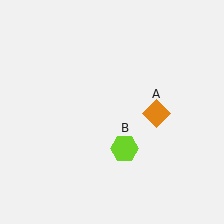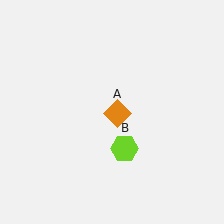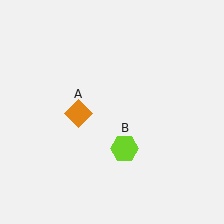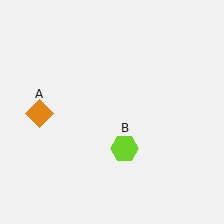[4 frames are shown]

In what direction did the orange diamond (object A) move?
The orange diamond (object A) moved left.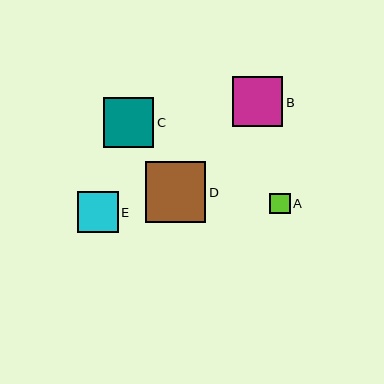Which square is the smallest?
Square A is the smallest with a size of approximately 21 pixels.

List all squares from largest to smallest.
From largest to smallest: D, C, B, E, A.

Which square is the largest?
Square D is the largest with a size of approximately 61 pixels.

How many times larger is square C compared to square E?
Square C is approximately 1.2 times the size of square E.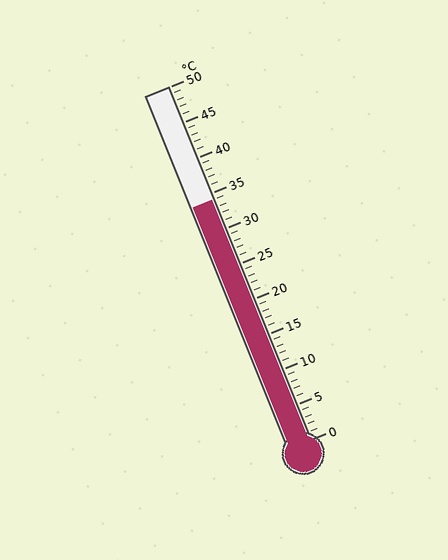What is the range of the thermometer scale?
The thermometer scale ranges from 0°C to 50°C.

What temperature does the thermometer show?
The thermometer shows approximately 34°C.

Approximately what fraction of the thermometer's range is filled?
The thermometer is filled to approximately 70% of its range.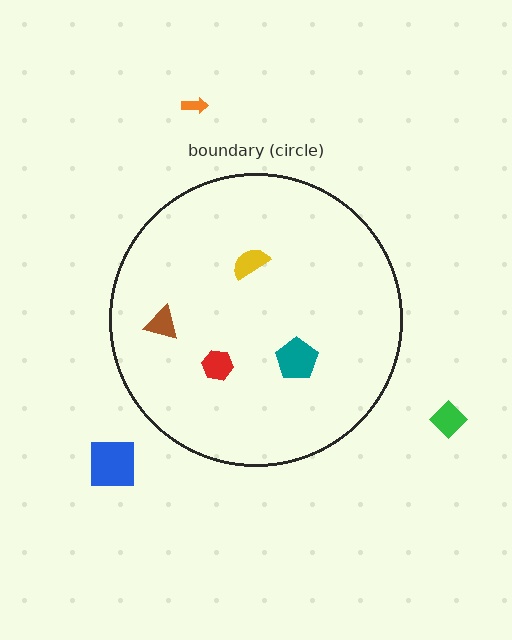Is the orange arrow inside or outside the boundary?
Outside.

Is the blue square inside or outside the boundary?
Outside.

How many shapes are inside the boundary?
4 inside, 3 outside.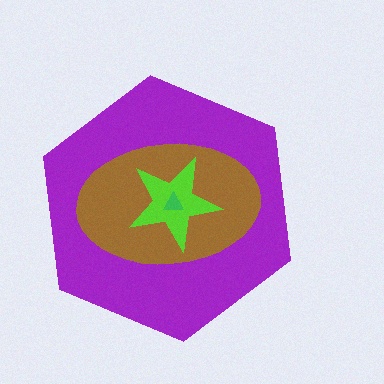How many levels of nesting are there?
4.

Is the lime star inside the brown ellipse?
Yes.